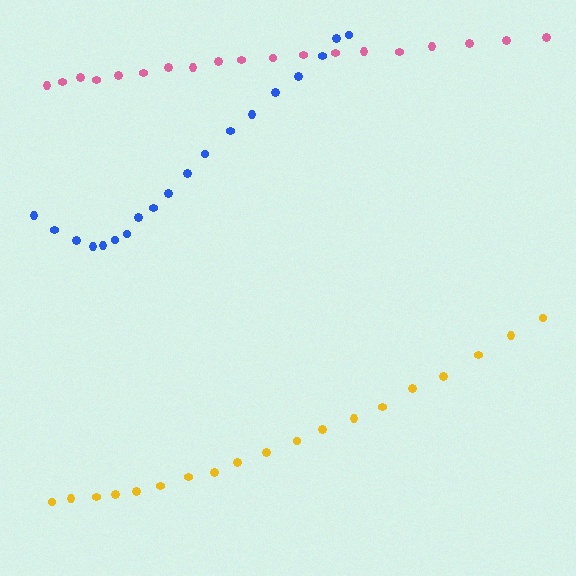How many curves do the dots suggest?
There are 3 distinct paths.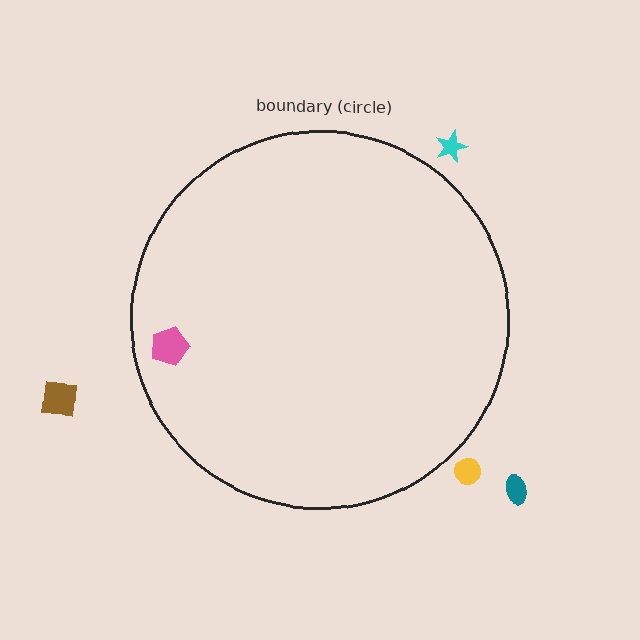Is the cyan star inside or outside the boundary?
Outside.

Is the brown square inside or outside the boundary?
Outside.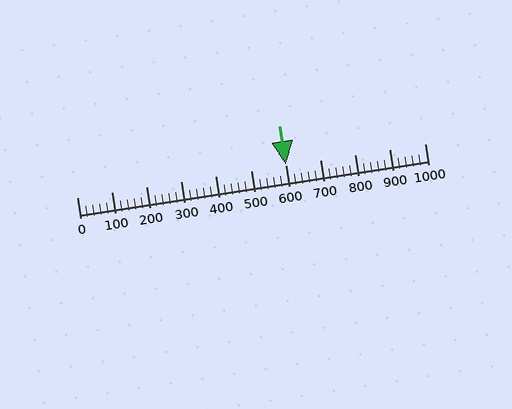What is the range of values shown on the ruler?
The ruler shows values from 0 to 1000.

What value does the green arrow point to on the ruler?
The green arrow points to approximately 600.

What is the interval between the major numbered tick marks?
The major tick marks are spaced 100 units apart.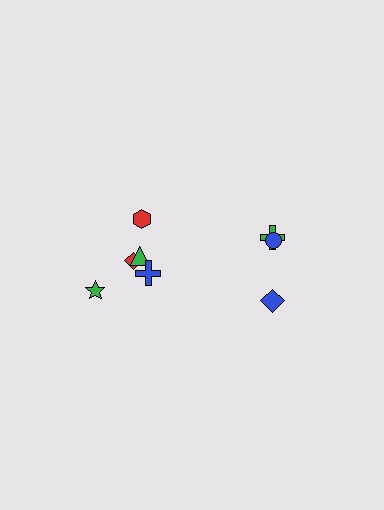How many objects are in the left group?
There are 5 objects.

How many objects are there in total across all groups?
There are 8 objects.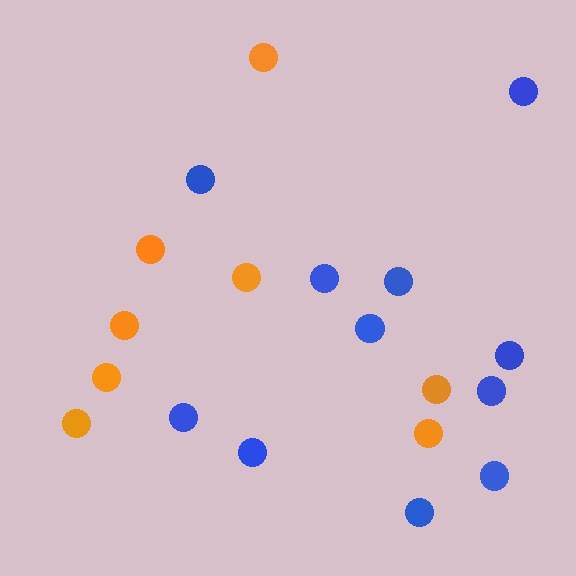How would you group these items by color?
There are 2 groups: one group of blue circles (11) and one group of orange circles (8).